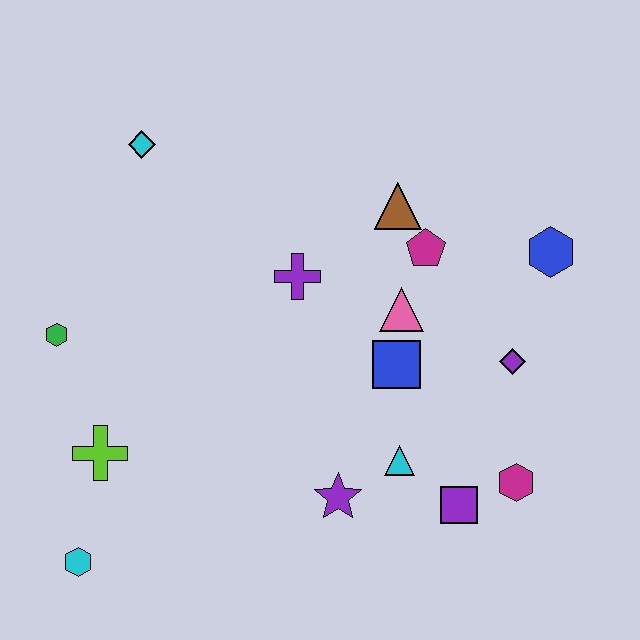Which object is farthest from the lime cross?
The blue hexagon is farthest from the lime cross.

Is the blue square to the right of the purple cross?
Yes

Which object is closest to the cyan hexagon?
The lime cross is closest to the cyan hexagon.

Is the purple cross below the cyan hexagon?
No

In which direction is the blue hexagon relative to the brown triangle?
The blue hexagon is to the right of the brown triangle.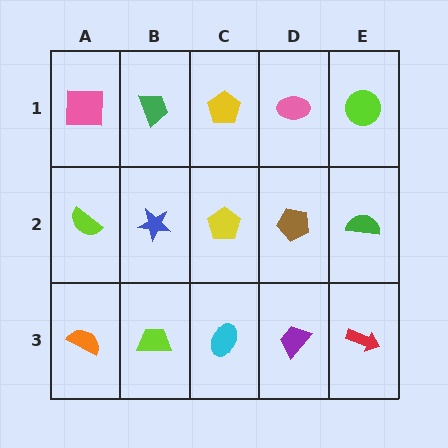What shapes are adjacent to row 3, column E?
A green semicircle (row 2, column E), a purple trapezoid (row 3, column D).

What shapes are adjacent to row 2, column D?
A pink ellipse (row 1, column D), a purple trapezoid (row 3, column D), a yellow pentagon (row 2, column C), a green semicircle (row 2, column E).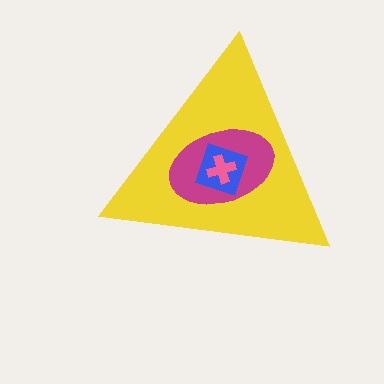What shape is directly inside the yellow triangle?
The magenta ellipse.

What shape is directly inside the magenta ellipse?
The blue diamond.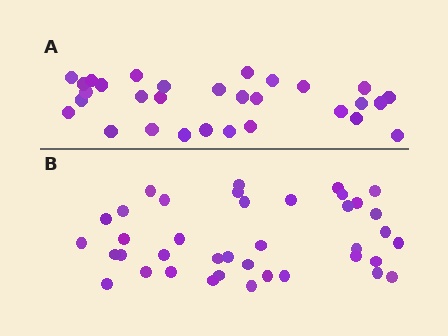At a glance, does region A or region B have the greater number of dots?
Region B (the bottom region) has more dots.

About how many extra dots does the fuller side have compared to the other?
Region B has roughly 8 or so more dots than region A.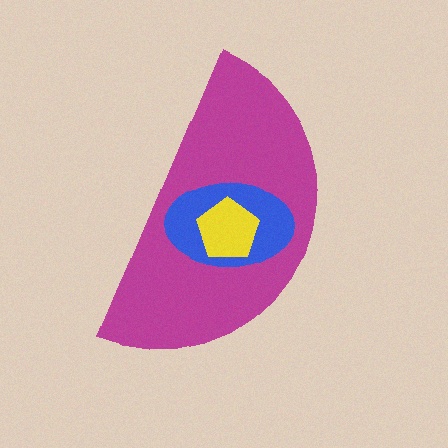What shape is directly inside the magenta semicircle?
The blue ellipse.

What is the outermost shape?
The magenta semicircle.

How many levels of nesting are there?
3.